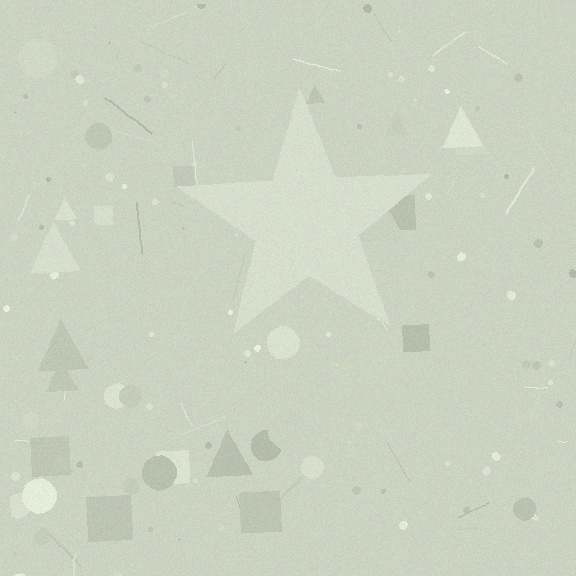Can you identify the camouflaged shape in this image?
The camouflaged shape is a star.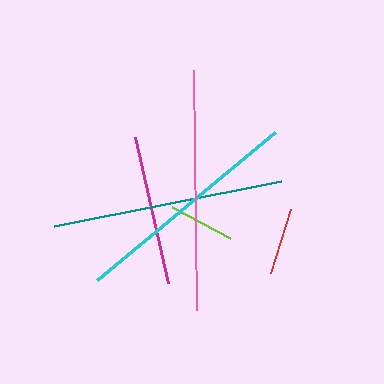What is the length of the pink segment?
The pink segment is approximately 240 pixels long.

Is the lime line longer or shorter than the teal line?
The teal line is longer than the lime line.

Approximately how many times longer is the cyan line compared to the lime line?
The cyan line is approximately 3.5 times the length of the lime line.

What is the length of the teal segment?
The teal segment is approximately 231 pixels long.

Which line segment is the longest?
The pink line is the longest at approximately 240 pixels.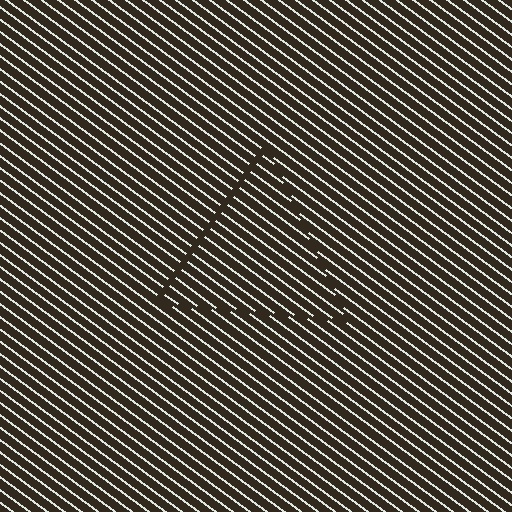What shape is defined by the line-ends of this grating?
An illusory triangle. The interior of the shape contains the same grating, shifted by half a period — the contour is defined by the phase discontinuity where line-ends from the inner and outer gratings abut.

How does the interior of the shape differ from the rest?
The interior of the shape contains the same grating, shifted by half a period — the contour is defined by the phase discontinuity where line-ends from the inner and outer gratings abut.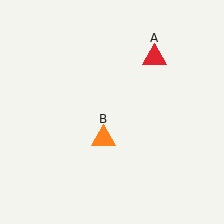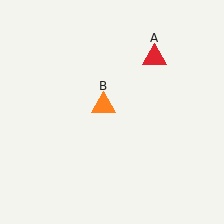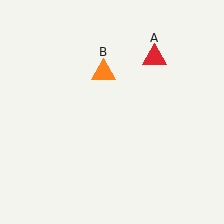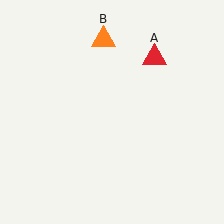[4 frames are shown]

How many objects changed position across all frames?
1 object changed position: orange triangle (object B).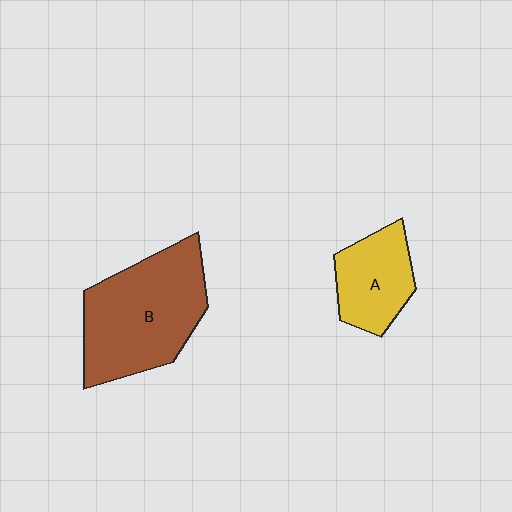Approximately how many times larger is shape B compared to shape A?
Approximately 1.9 times.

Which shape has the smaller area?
Shape A (yellow).